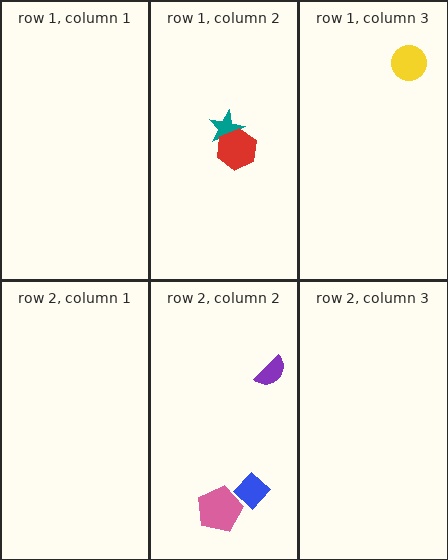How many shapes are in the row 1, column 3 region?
1.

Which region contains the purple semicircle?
The row 2, column 2 region.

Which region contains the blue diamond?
The row 2, column 2 region.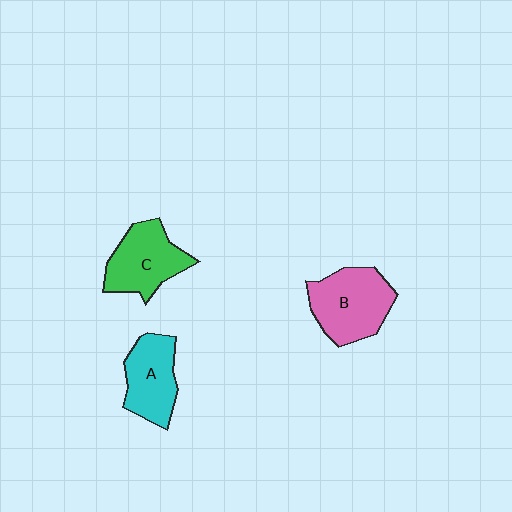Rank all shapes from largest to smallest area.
From largest to smallest: B (pink), C (green), A (cyan).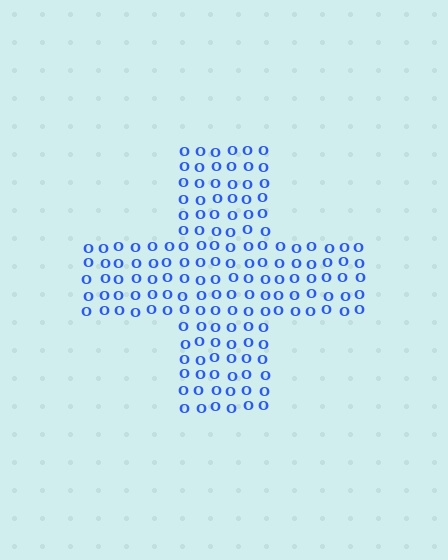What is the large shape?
The large shape is a cross.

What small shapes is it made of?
It is made of small letter O's.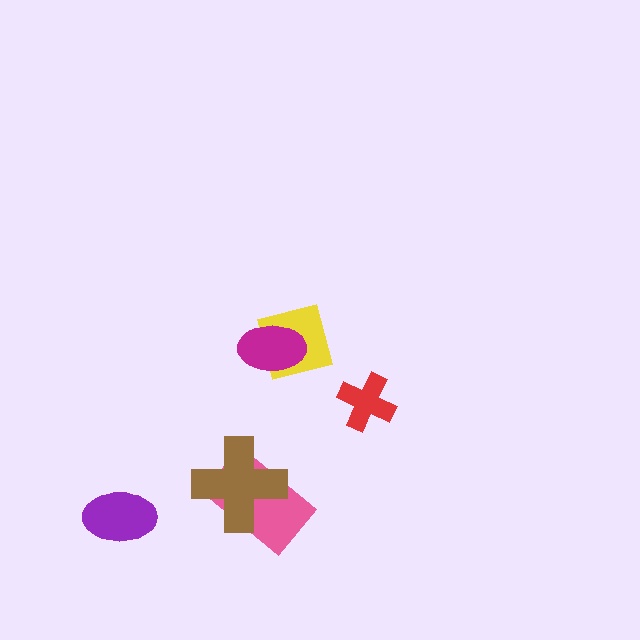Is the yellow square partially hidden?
Yes, it is partially covered by another shape.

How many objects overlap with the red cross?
0 objects overlap with the red cross.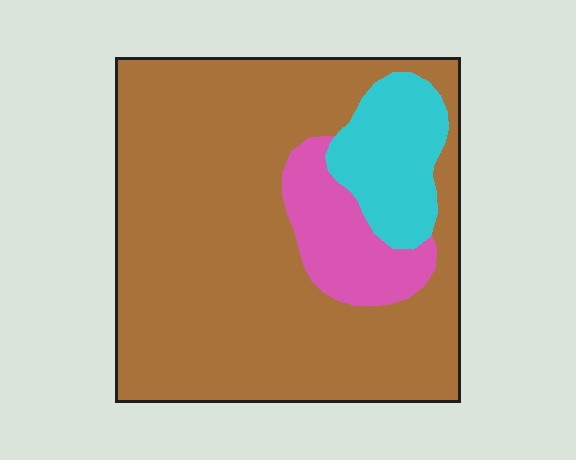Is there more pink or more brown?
Brown.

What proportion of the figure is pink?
Pink covers 11% of the figure.